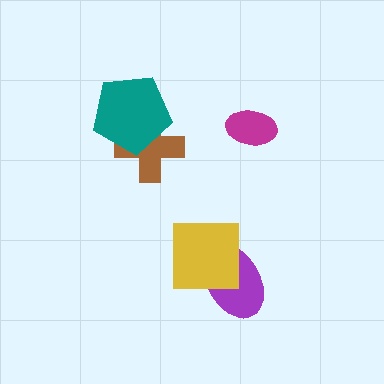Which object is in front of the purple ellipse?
The yellow square is in front of the purple ellipse.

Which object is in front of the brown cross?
The teal pentagon is in front of the brown cross.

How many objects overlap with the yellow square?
1 object overlaps with the yellow square.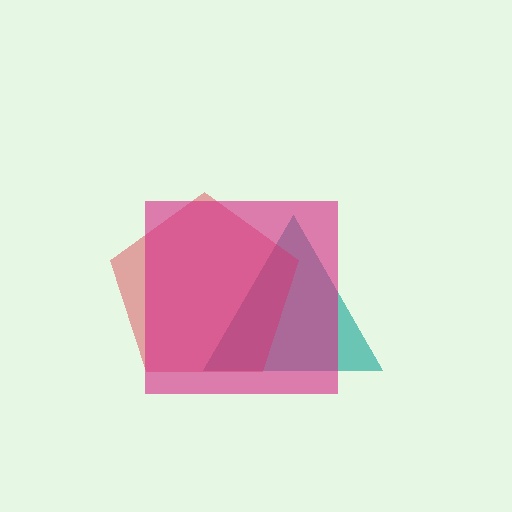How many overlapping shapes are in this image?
There are 3 overlapping shapes in the image.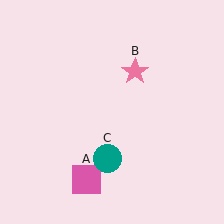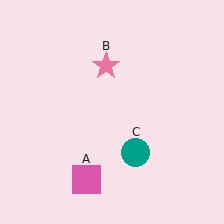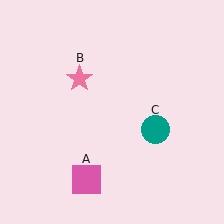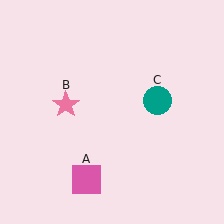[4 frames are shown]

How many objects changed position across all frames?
2 objects changed position: pink star (object B), teal circle (object C).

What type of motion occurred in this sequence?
The pink star (object B), teal circle (object C) rotated counterclockwise around the center of the scene.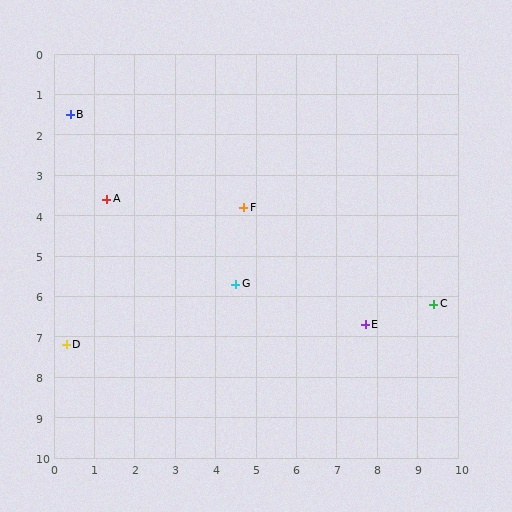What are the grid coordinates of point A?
Point A is at approximately (1.3, 3.6).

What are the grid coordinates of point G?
Point G is at approximately (4.5, 5.7).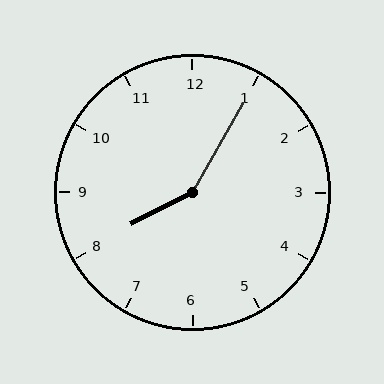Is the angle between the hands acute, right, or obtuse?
It is obtuse.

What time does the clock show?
8:05.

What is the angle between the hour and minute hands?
Approximately 148 degrees.